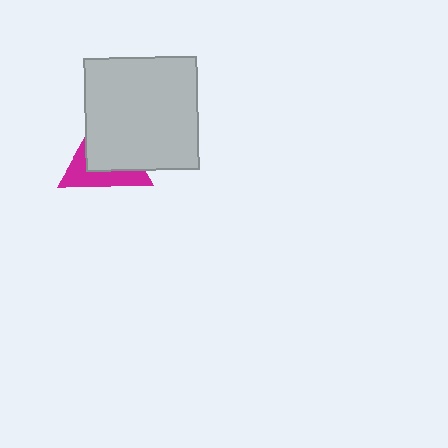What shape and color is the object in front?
The object in front is a light gray square.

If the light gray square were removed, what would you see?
You would see the complete magenta triangle.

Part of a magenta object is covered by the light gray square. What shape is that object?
It is a triangle.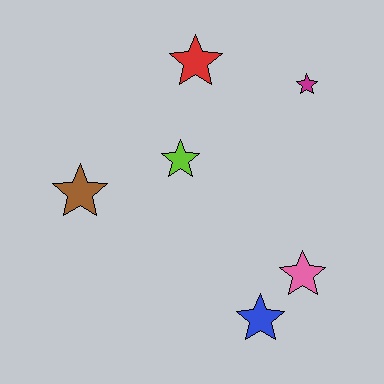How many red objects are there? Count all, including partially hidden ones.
There is 1 red object.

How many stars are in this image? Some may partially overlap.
There are 6 stars.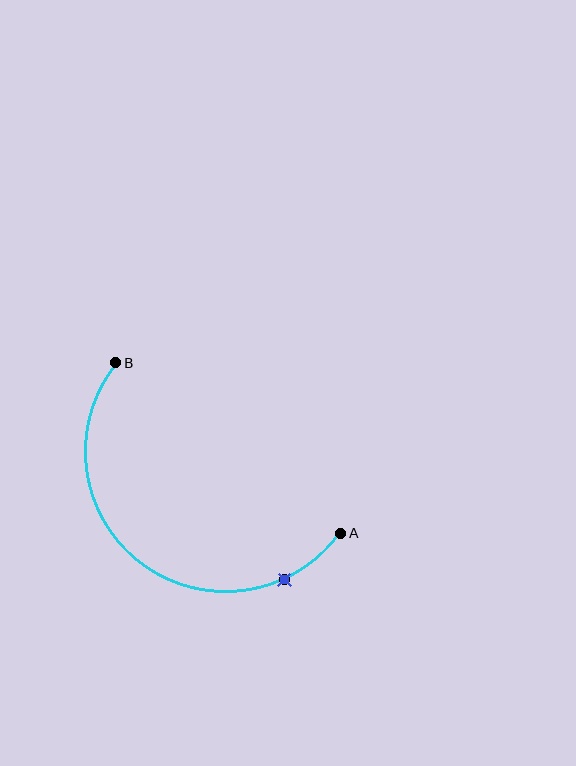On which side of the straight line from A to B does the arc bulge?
The arc bulges below and to the left of the straight line connecting A and B.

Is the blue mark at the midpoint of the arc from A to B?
No. The blue mark lies on the arc but is closer to endpoint A. The arc midpoint would be at the point on the curve equidistant along the arc from both A and B.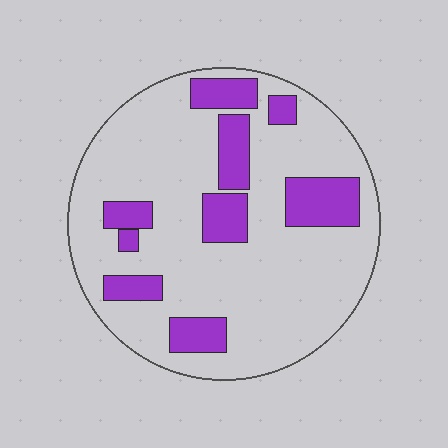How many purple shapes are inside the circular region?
9.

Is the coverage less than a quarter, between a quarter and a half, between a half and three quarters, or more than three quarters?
Less than a quarter.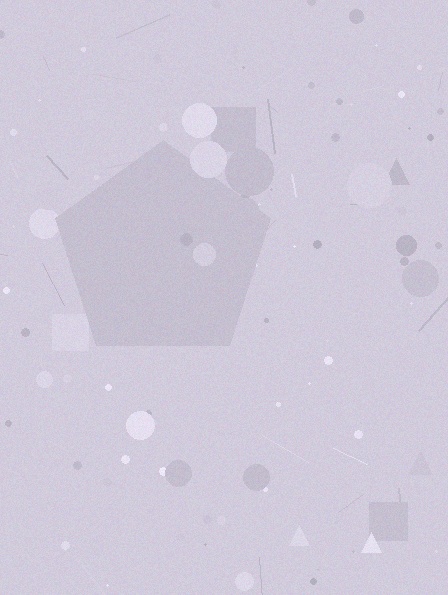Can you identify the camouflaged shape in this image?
The camouflaged shape is a pentagon.